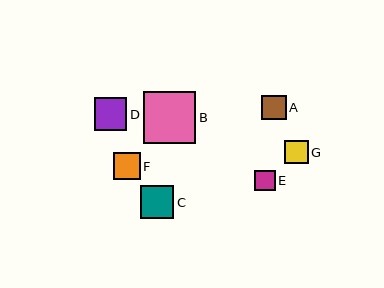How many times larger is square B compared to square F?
Square B is approximately 1.9 times the size of square F.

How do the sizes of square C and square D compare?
Square C and square D are approximately the same size.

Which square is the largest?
Square B is the largest with a size of approximately 52 pixels.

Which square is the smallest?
Square E is the smallest with a size of approximately 20 pixels.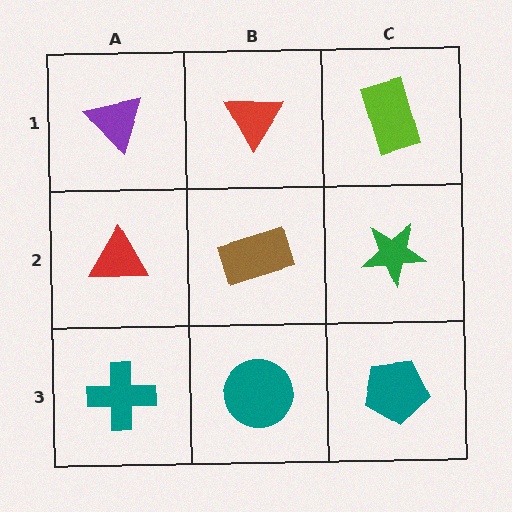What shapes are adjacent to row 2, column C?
A lime rectangle (row 1, column C), a teal pentagon (row 3, column C), a brown rectangle (row 2, column B).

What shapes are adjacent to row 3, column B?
A brown rectangle (row 2, column B), a teal cross (row 3, column A), a teal pentagon (row 3, column C).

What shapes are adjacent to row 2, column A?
A purple triangle (row 1, column A), a teal cross (row 3, column A), a brown rectangle (row 2, column B).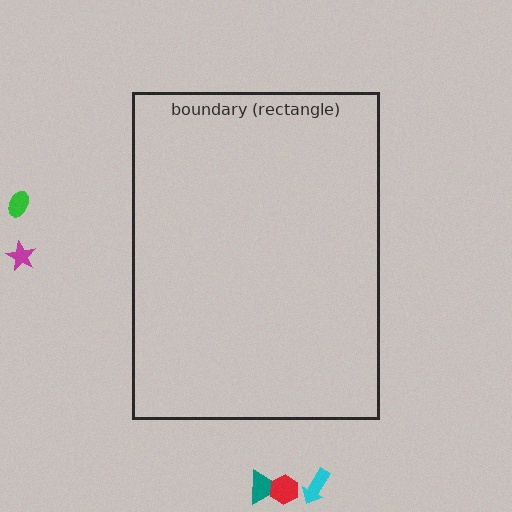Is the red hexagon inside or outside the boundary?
Outside.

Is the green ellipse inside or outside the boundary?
Outside.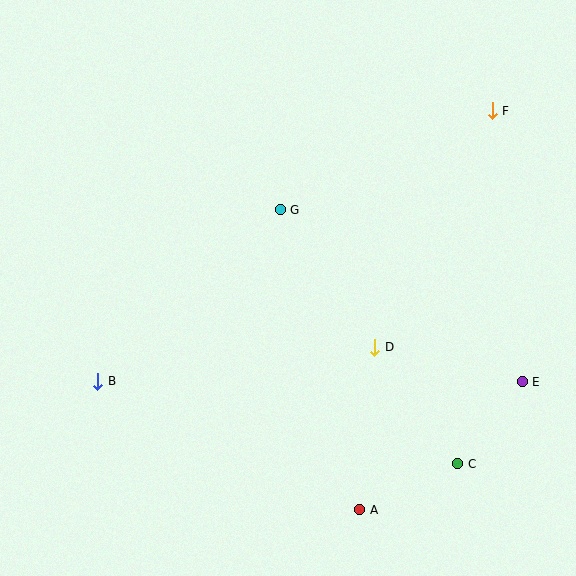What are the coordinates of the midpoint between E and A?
The midpoint between E and A is at (441, 446).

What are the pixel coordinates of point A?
Point A is at (360, 510).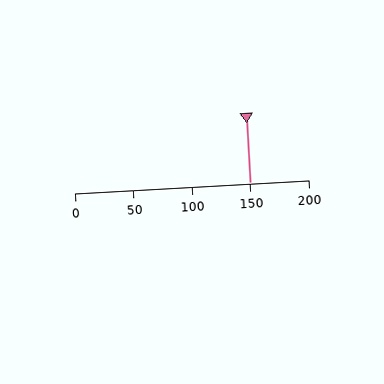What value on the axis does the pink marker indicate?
The marker indicates approximately 150.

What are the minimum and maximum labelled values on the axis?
The axis runs from 0 to 200.